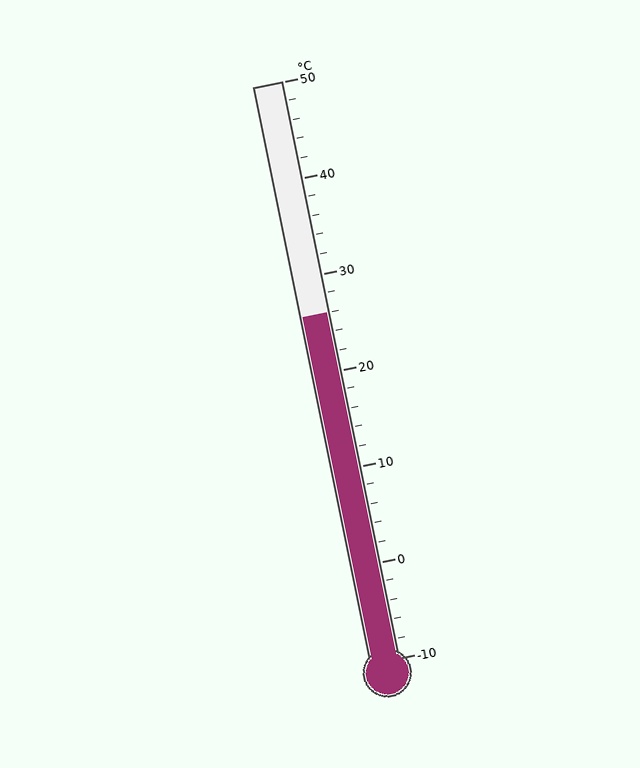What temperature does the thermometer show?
The thermometer shows approximately 26°C.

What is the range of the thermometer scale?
The thermometer scale ranges from -10°C to 50°C.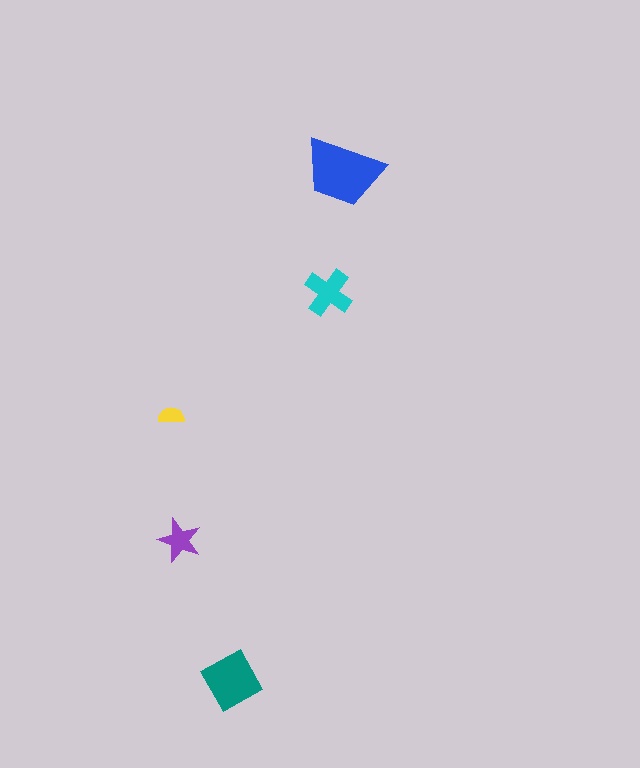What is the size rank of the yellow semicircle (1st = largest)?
5th.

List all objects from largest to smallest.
The blue trapezoid, the teal diamond, the cyan cross, the purple star, the yellow semicircle.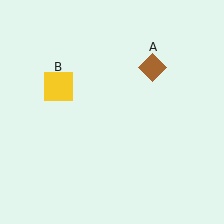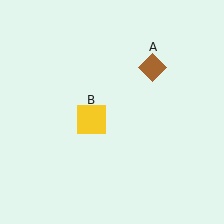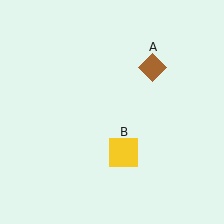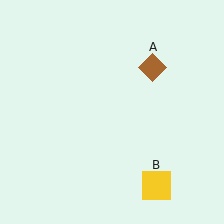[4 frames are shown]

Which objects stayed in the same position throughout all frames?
Brown diamond (object A) remained stationary.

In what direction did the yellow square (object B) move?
The yellow square (object B) moved down and to the right.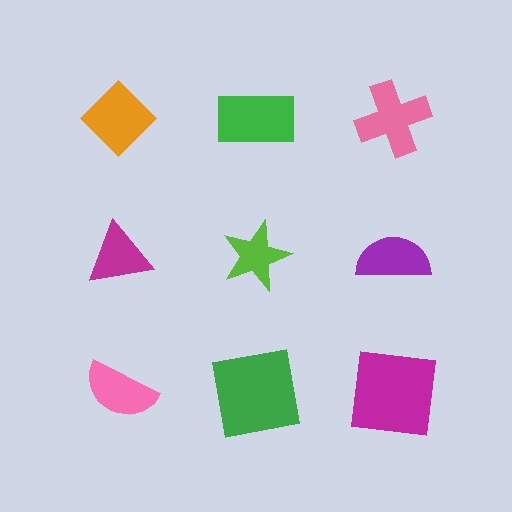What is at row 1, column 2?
A green rectangle.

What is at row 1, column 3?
A pink cross.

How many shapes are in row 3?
3 shapes.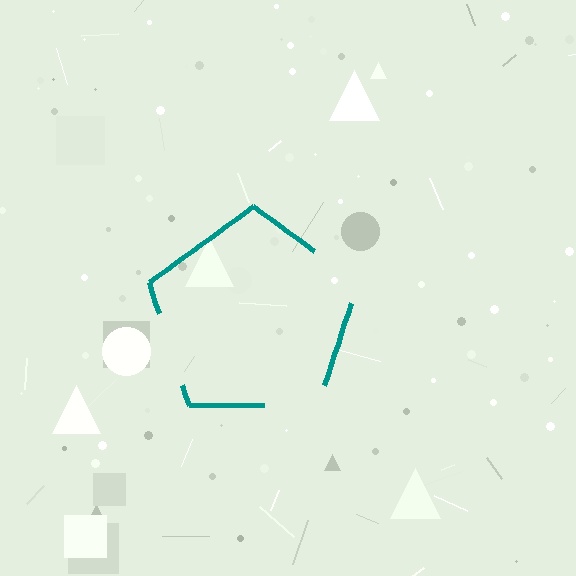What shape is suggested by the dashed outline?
The dashed outline suggests a pentagon.